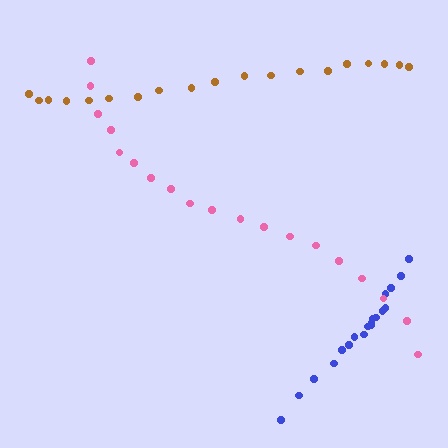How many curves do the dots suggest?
There are 3 distinct paths.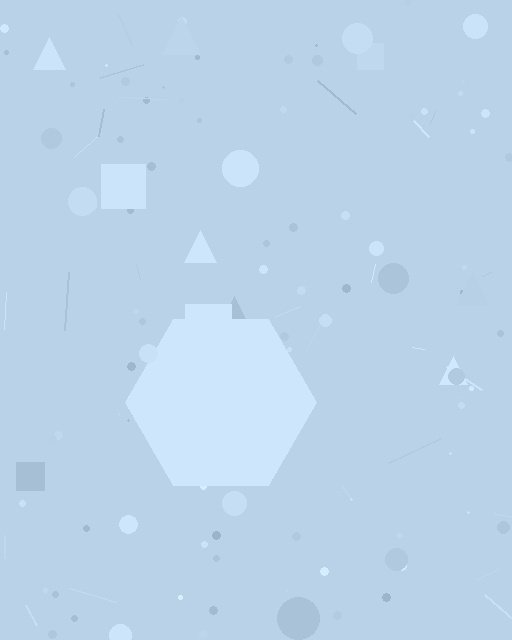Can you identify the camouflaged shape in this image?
The camouflaged shape is a hexagon.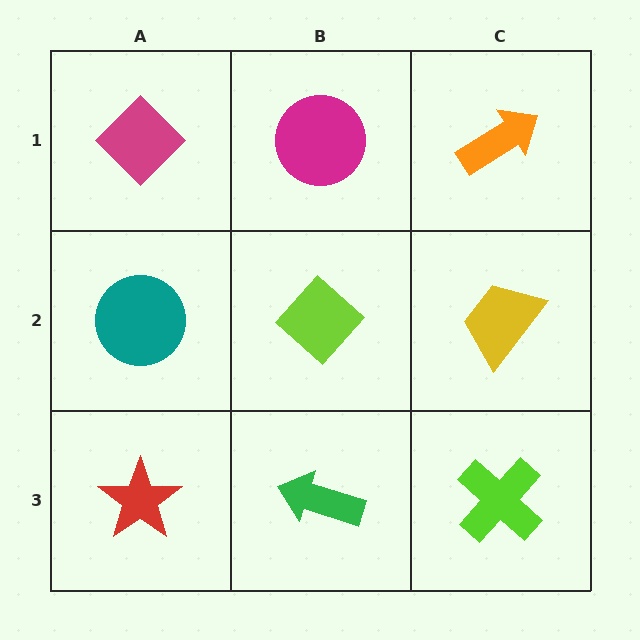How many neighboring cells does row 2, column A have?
3.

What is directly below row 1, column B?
A lime diamond.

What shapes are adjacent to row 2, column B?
A magenta circle (row 1, column B), a green arrow (row 3, column B), a teal circle (row 2, column A), a yellow trapezoid (row 2, column C).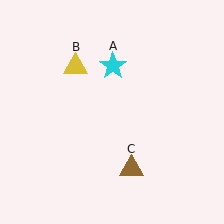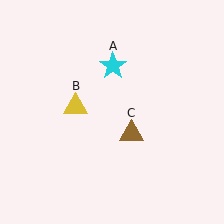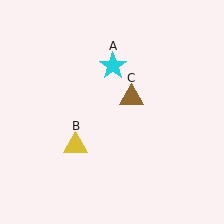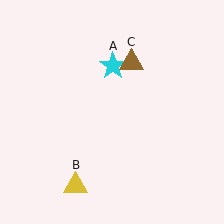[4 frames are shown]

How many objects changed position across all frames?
2 objects changed position: yellow triangle (object B), brown triangle (object C).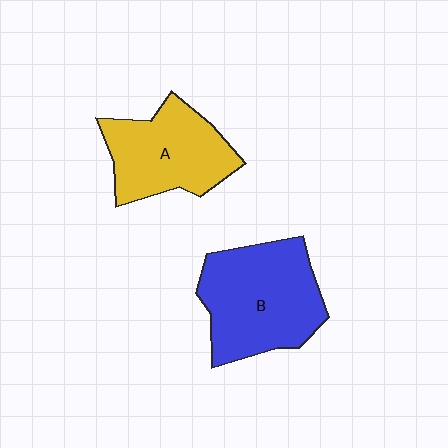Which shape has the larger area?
Shape B (blue).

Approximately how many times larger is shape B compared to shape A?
Approximately 1.2 times.